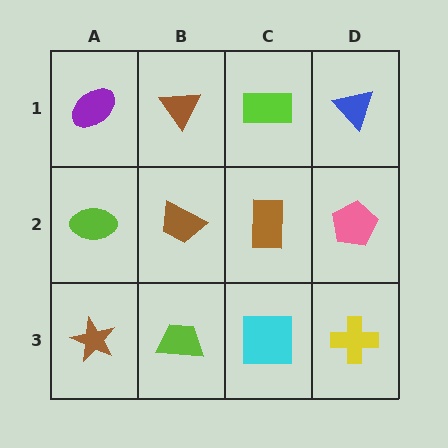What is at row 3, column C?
A cyan square.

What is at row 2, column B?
A brown trapezoid.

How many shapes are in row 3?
4 shapes.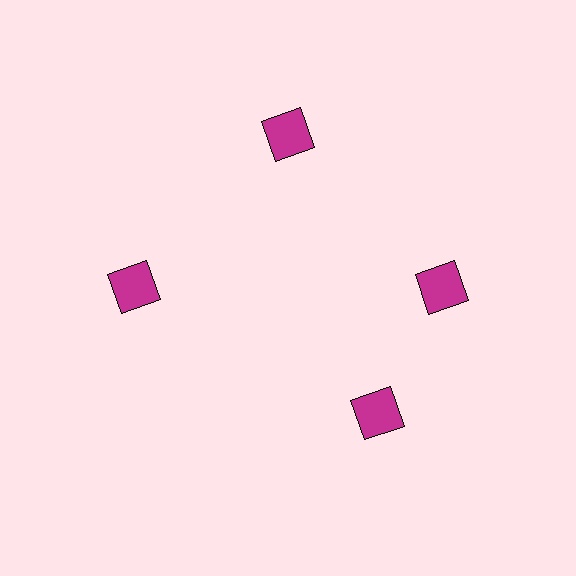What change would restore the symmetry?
The symmetry would be restored by rotating it back into even spacing with its neighbors so that all 4 squares sit at equal angles and equal distance from the center.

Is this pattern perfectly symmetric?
No. The 4 magenta squares are arranged in a ring, but one element near the 6 o'clock position is rotated out of alignment along the ring, breaking the 4-fold rotational symmetry.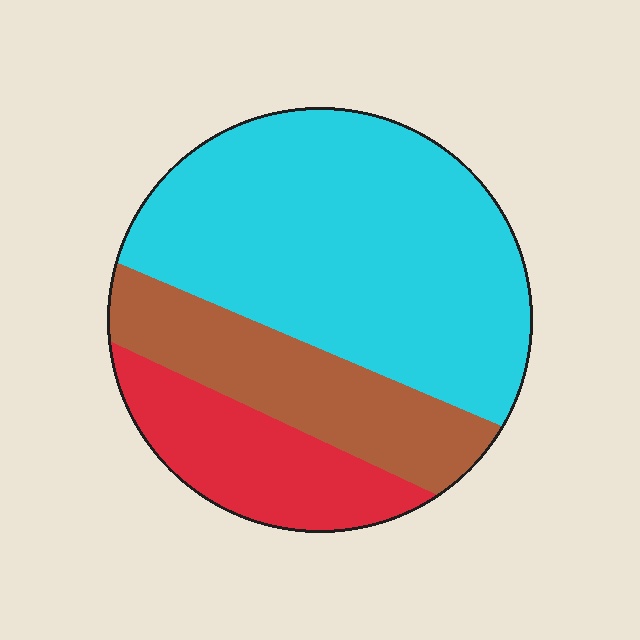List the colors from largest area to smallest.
From largest to smallest: cyan, brown, red.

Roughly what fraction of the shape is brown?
Brown covers around 25% of the shape.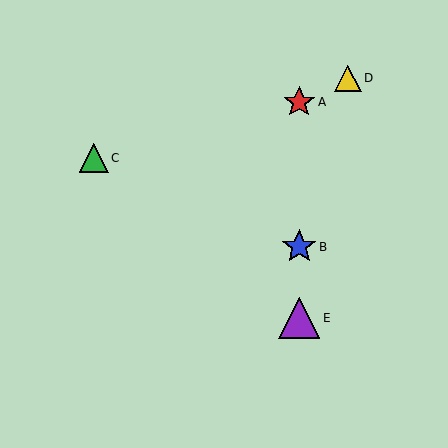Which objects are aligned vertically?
Objects A, B, E are aligned vertically.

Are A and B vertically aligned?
Yes, both are at x≈299.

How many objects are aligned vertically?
3 objects (A, B, E) are aligned vertically.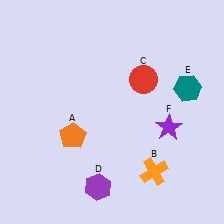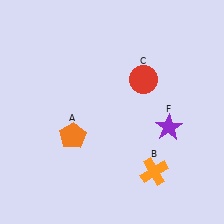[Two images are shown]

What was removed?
The purple hexagon (D), the teal hexagon (E) were removed in Image 2.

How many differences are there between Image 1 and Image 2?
There are 2 differences between the two images.